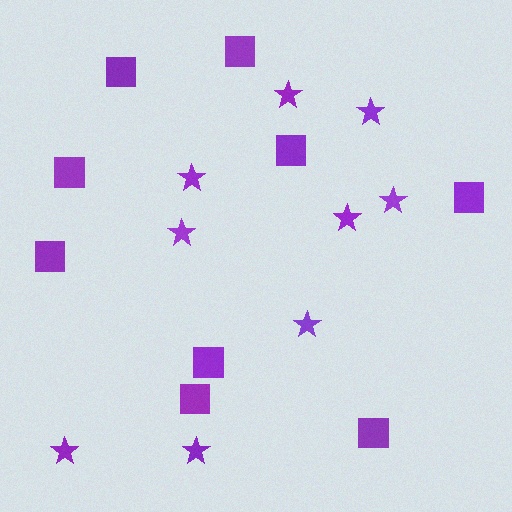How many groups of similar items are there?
There are 2 groups: one group of squares (9) and one group of stars (9).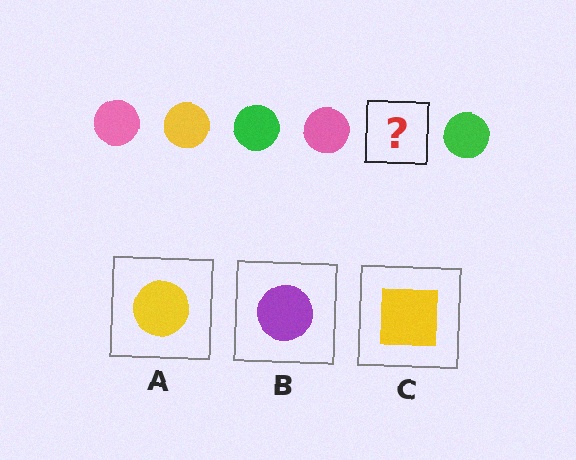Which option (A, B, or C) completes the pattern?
A.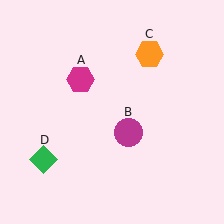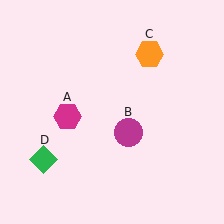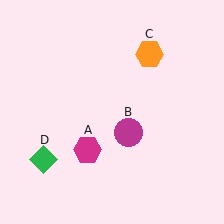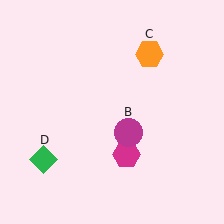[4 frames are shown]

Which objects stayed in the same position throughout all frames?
Magenta circle (object B) and orange hexagon (object C) and green diamond (object D) remained stationary.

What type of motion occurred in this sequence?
The magenta hexagon (object A) rotated counterclockwise around the center of the scene.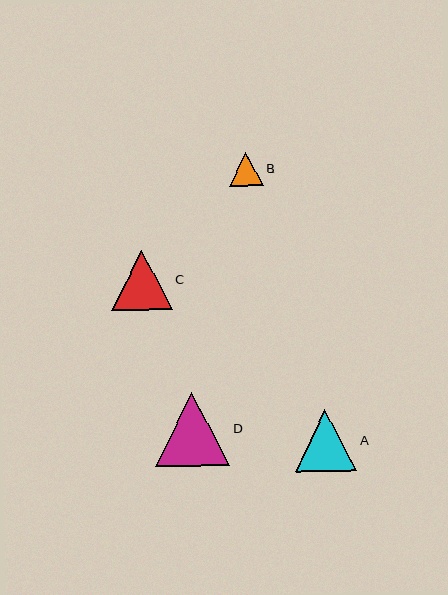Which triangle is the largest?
Triangle D is the largest with a size of approximately 75 pixels.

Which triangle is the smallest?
Triangle B is the smallest with a size of approximately 34 pixels.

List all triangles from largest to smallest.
From largest to smallest: D, A, C, B.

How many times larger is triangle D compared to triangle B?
Triangle D is approximately 2.2 times the size of triangle B.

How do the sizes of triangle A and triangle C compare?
Triangle A and triangle C are approximately the same size.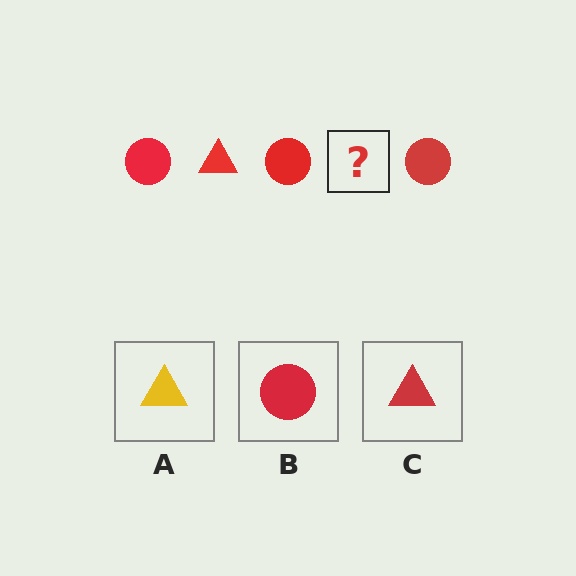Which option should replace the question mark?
Option C.